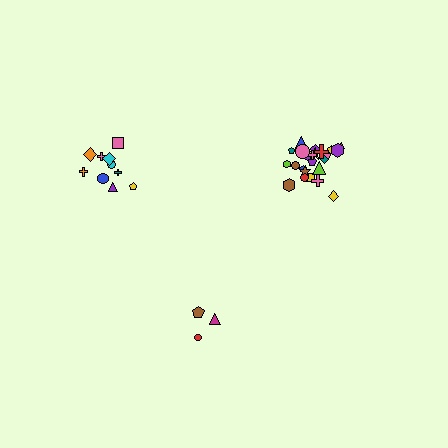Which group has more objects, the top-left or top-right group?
The top-right group.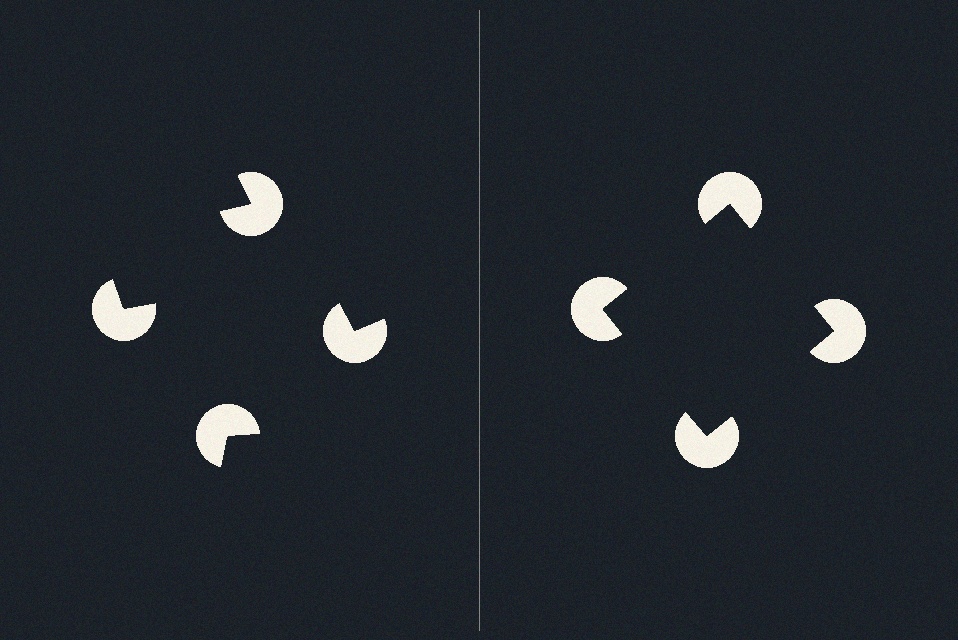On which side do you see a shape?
An illusory square appears on the right side. On the left side the wedge cuts are rotated, so no coherent shape forms.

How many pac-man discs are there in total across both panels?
8 — 4 on each side.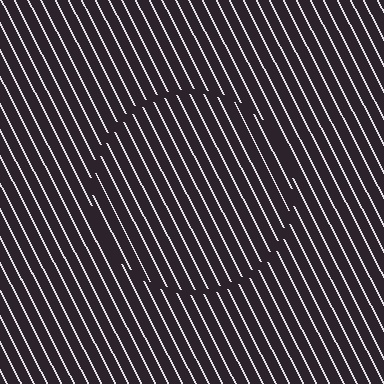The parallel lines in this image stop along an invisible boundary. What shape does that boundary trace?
An illusory circle. The interior of the shape contains the same grating, shifted by half a period — the contour is defined by the phase discontinuity where line-ends from the inner and outer gratings abut.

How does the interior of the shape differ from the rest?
The interior of the shape contains the same grating, shifted by half a period — the contour is defined by the phase discontinuity where line-ends from the inner and outer gratings abut.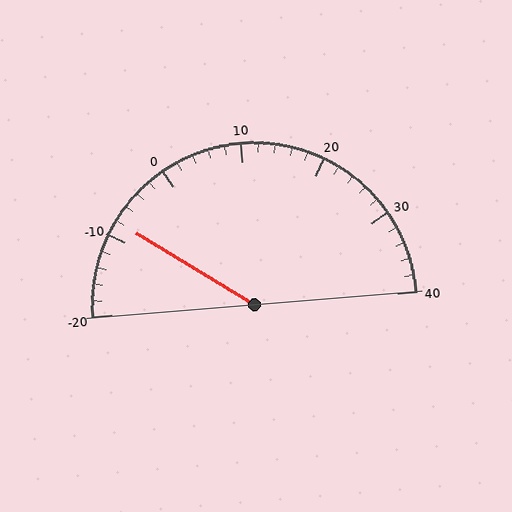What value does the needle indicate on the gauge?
The needle indicates approximately -8.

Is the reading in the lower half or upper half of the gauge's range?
The reading is in the lower half of the range (-20 to 40).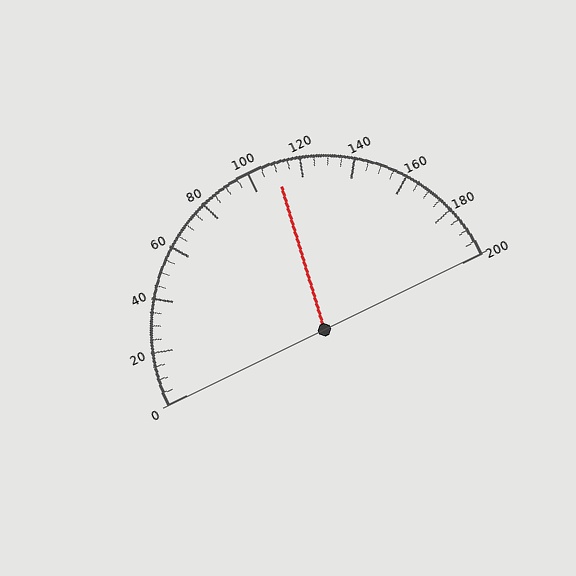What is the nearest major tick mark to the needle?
The nearest major tick mark is 120.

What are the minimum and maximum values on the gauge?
The gauge ranges from 0 to 200.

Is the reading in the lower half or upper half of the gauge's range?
The reading is in the upper half of the range (0 to 200).